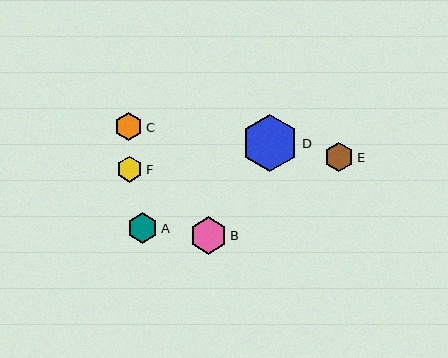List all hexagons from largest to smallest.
From largest to smallest: D, B, A, E, C, F.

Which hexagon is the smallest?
Hexagon F is the smallest with a size of approximately 26 pixels.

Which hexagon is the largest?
Hexagon D is the largest with a size of approximately 57 pixels.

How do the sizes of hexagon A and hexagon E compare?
Hexagon A and hexagon E are approximately the same size.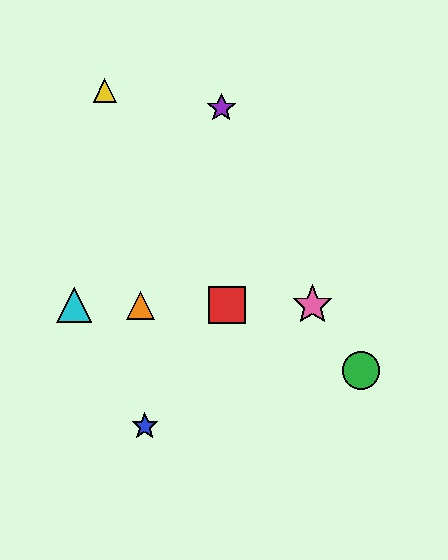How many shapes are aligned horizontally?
4 shapes (the red square, the orange triangle, the cyan triangle, the pink star) are aligned horizontally.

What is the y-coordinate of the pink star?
The pink star is at y≈305.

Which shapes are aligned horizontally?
The red square, the orange triangle, the cyan triangle, the pink star are aligned horizontally.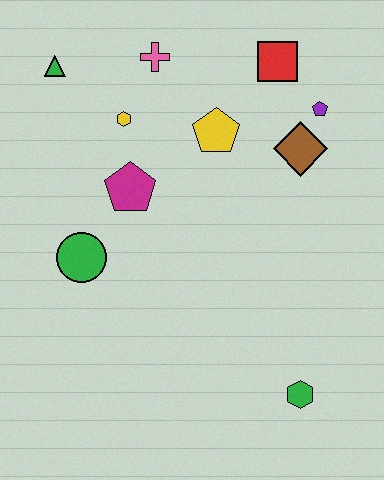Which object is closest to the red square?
The purple pentagon is closest to the red square.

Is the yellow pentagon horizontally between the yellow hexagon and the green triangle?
No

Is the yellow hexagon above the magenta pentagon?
Yes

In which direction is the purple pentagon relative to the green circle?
The purple pentagon is to the right of the green circle.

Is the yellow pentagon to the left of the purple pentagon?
Yes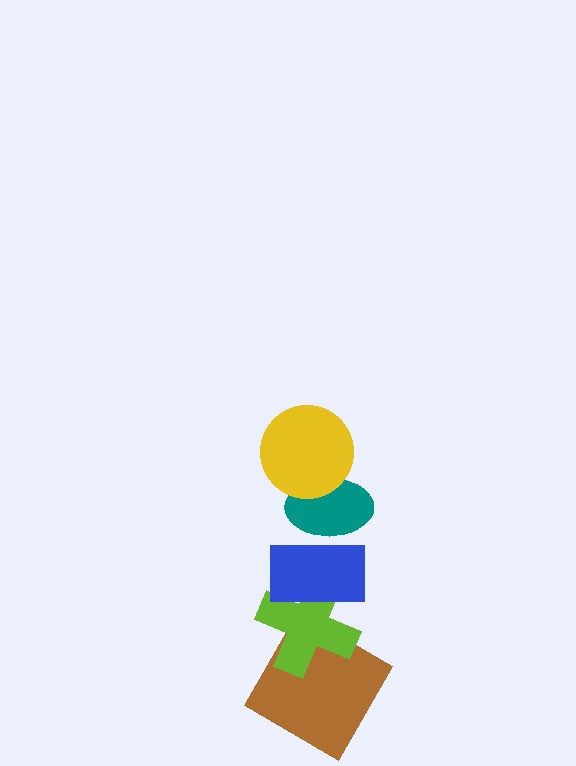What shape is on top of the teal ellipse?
The yellow circle is on top of the teal ellipse.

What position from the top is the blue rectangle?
The blue rectangle is 3rd from the top.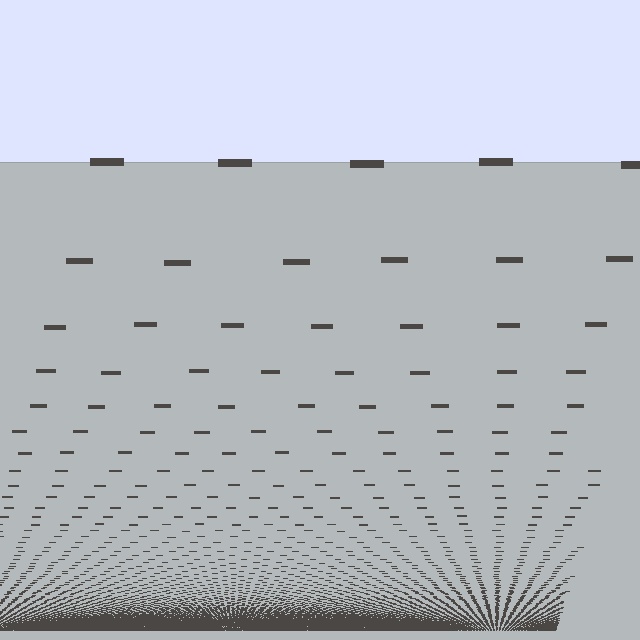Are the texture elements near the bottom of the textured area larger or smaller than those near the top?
Smaller. The gradient is inverted — elements near the bottom are smaller and denser.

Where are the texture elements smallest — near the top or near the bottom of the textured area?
Near the bottom.